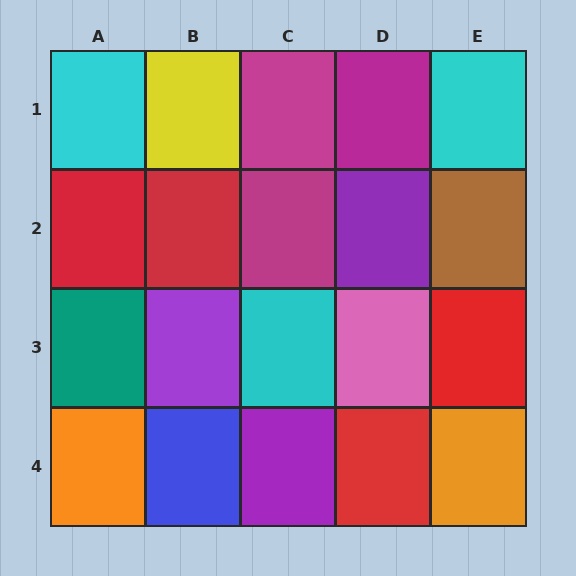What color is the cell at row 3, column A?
Teal.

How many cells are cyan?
3 cells are cyan.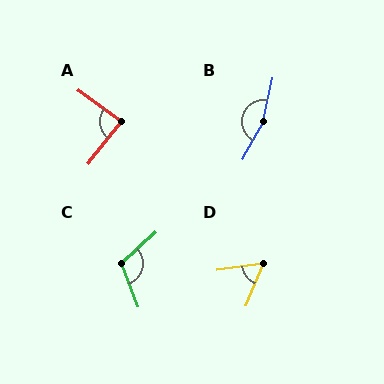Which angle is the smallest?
D, at approximately 60 degrees.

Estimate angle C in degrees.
Approximately 112 degrees.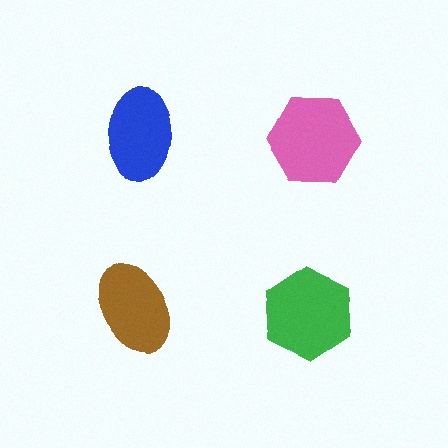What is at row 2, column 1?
A brown ellipse.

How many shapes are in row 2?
2 shapes.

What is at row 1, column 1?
A blue ellipse.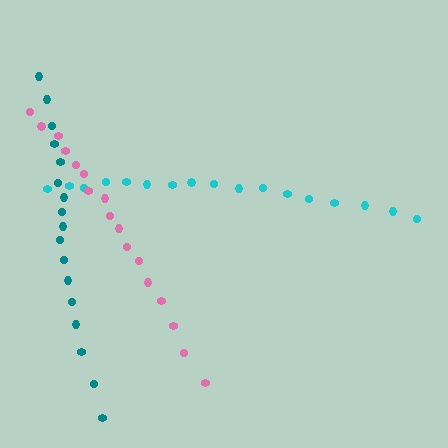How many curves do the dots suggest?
There are 3 distinct paths.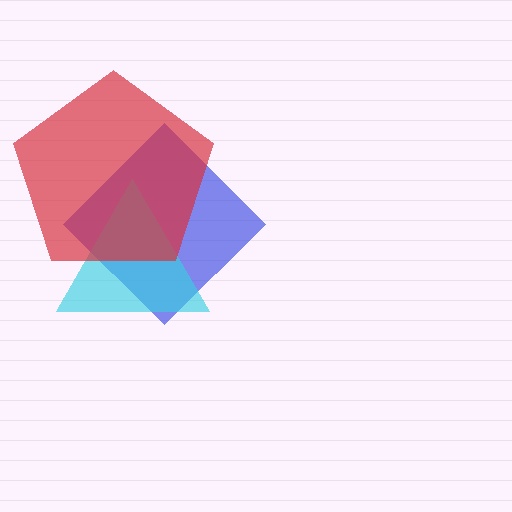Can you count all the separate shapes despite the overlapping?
Yes, there are 3 separate shapes.